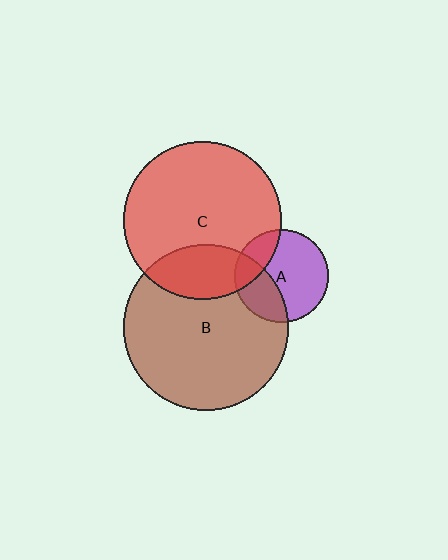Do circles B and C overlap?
Yes.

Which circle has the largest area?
Circle B (brown).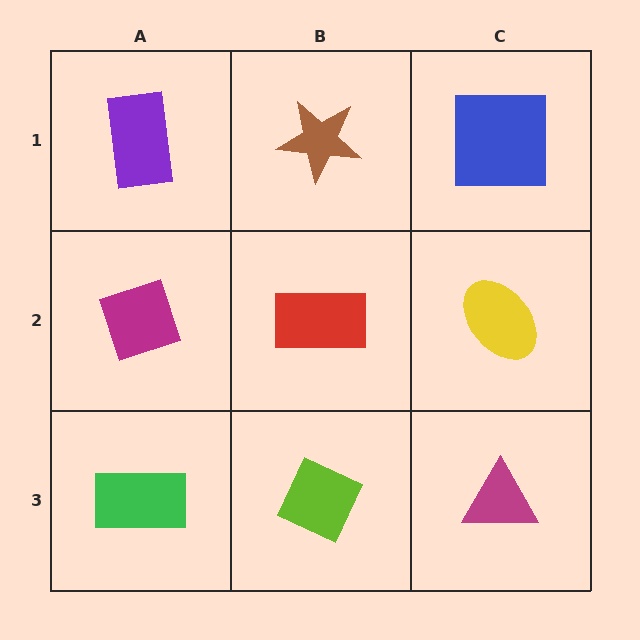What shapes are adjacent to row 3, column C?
A yellow ellipse (row 2, column C), a lime diamond (row 3, column B).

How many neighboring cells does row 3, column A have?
2.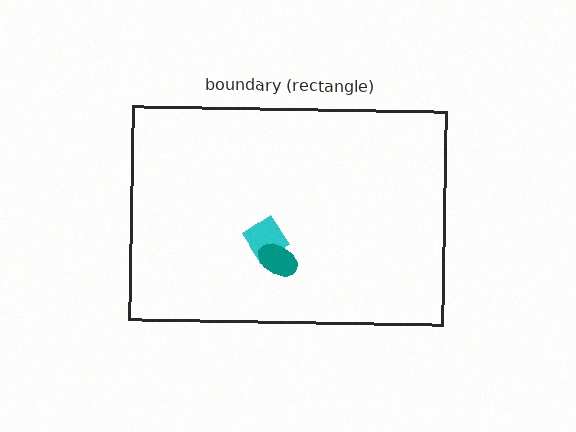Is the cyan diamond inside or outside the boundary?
Inside.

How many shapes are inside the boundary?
2 inside, 0 outside.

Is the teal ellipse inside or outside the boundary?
Inside.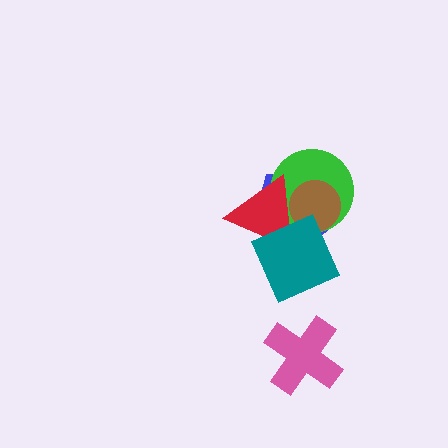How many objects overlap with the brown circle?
4 objects overlap with the brown circle.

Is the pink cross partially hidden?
No, no other shape covers it.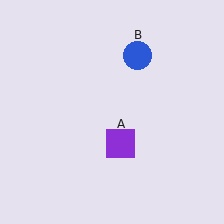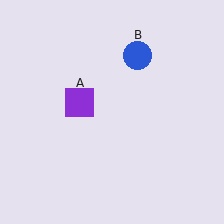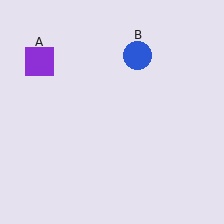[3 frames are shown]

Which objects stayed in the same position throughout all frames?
Blue circle (object B) remained stationary.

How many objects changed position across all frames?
1 object changed position: purple square (object A).